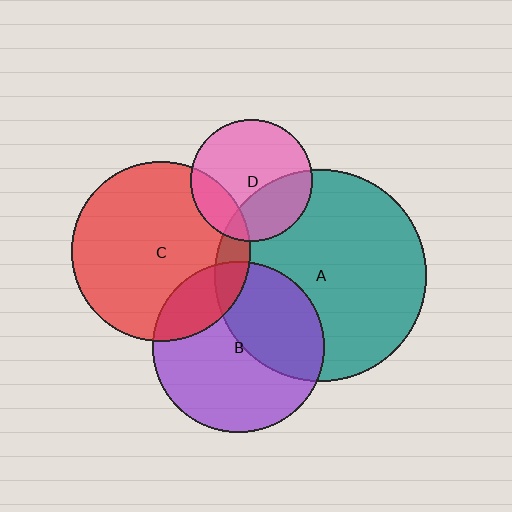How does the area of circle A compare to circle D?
Approximately 3.0 times.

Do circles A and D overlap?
Yes.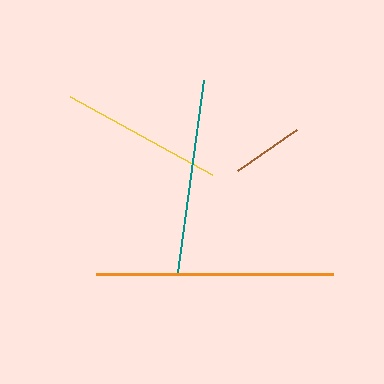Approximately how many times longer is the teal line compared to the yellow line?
The teal line is approximately 1.2 times the length of the yellow line.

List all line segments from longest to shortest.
From longest to shortest: orange, teal, yellow, brown.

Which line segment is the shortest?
The brown line is the shortest at approximately 72 pixels.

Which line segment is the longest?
The orange line is the longest at approximately 237 pixels.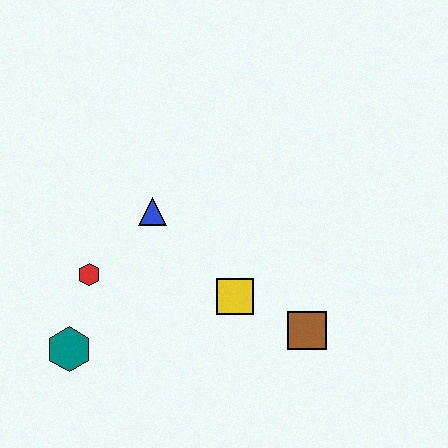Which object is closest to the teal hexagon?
The red hexagon is closest to the teal hexagon.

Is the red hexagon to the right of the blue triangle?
No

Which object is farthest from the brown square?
The teal hexagon is farthest from the brown square.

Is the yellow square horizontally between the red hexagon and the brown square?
Yes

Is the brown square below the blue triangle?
Yes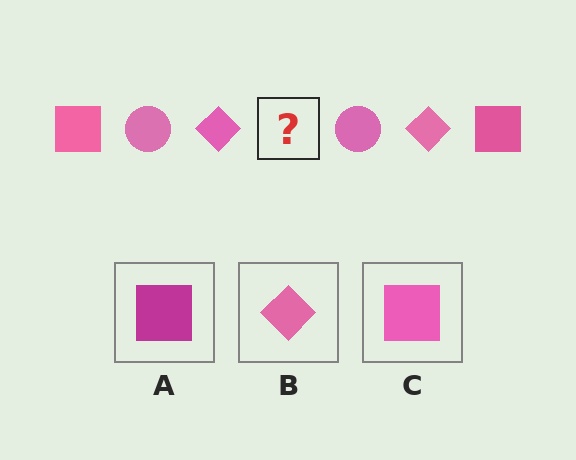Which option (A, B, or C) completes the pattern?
C.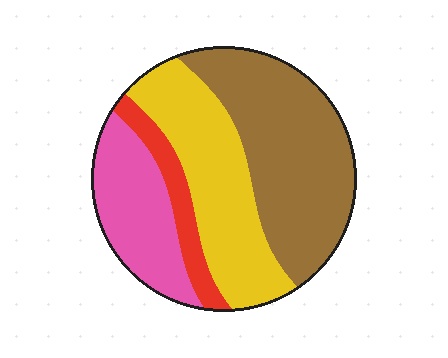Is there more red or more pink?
Pink.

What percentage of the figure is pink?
Pink covers 20% of the figure.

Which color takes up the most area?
Brown, at roughly 40%.